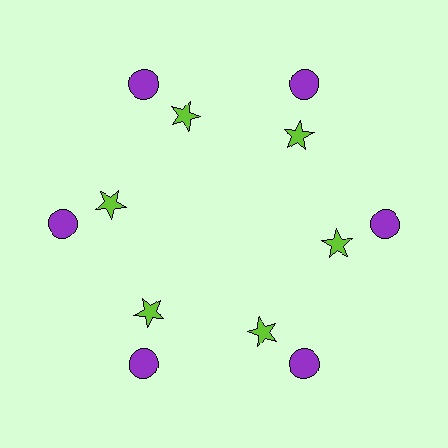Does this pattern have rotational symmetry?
Yes, this pattern has 6-fold rotational symmetry. It looks the same after rotating 60 degrees around the center.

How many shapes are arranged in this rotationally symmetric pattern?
There are 12 shapes, arranged in 6 groups of 2.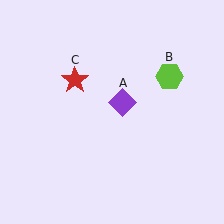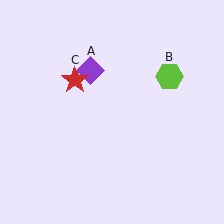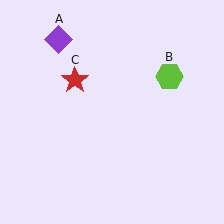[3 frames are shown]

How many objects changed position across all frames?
1 object changed position: purple diamond (object A).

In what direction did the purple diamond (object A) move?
The purple diamond (object A) moved up and to the left.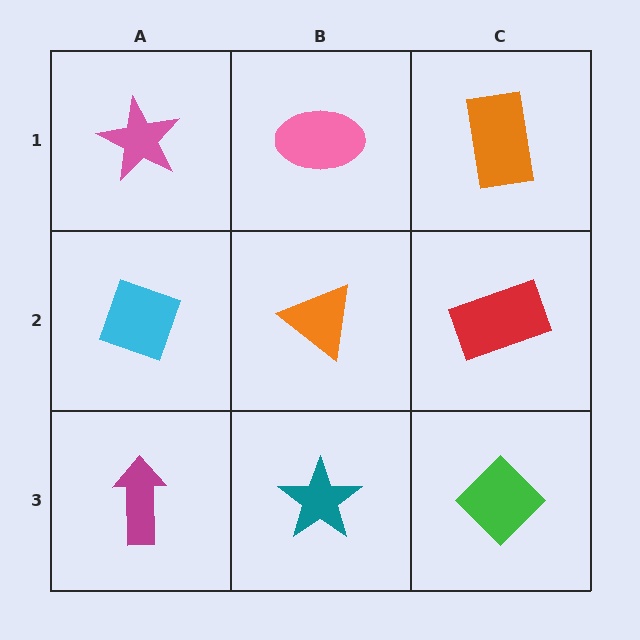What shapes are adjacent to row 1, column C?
A red rectangle (row 2, column C), a pink ellipse (row 1, column B).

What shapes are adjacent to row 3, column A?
A cyan diamond (row 2, column A), a teal star (row 3, column B).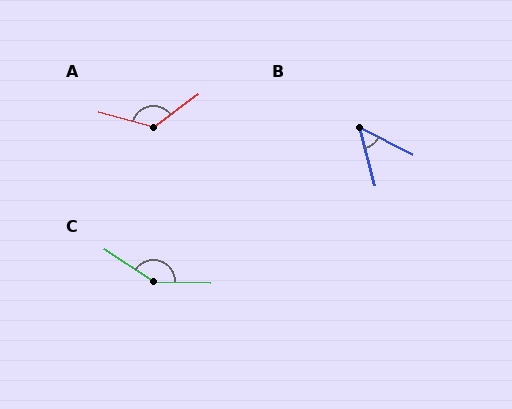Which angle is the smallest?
B, at approximately 49 degrees.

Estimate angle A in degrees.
Approximately 128 degrees.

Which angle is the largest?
C, at approximately 148 degrees.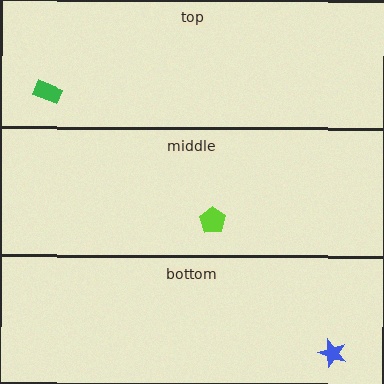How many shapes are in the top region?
1.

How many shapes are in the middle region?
1.